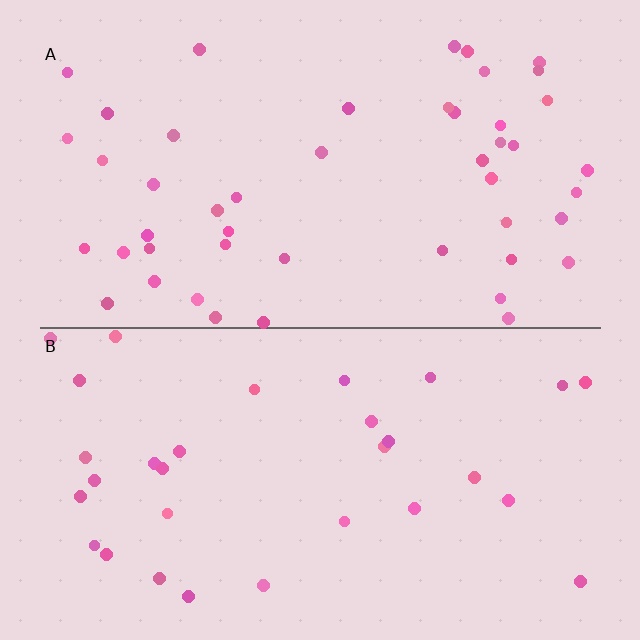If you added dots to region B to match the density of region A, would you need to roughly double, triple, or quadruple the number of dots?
Approximately double.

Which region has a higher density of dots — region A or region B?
A (the top).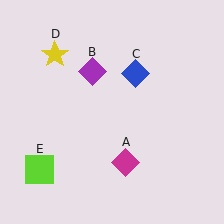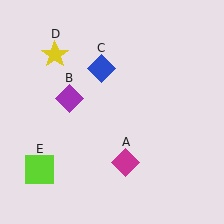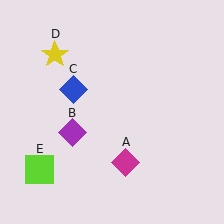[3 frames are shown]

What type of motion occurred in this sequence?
The purple diamond (object B), blue diamond (object C) rotated counterclockwise around the center of the scene.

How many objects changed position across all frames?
2 objects changed position: purple diamond (object B), blue diamond (object C).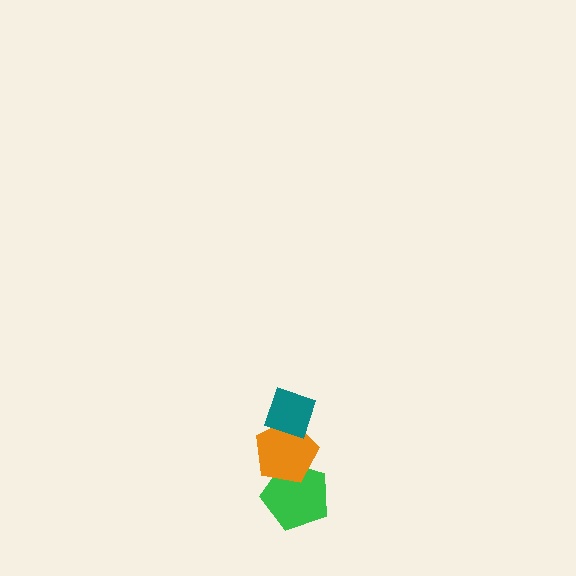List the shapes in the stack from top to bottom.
From top to bottom: the teal diamond, the orange pentagon, the green pentagon.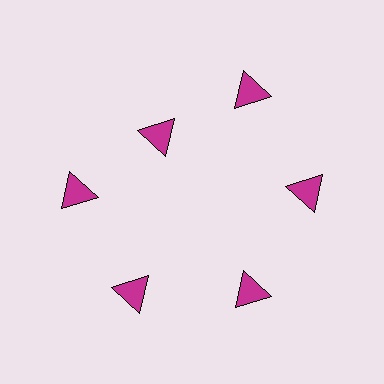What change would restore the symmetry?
The symmetry would be restored by moving it outward, back onto the ring so that all 6 triangles sit at equal angles and equal distance from the center.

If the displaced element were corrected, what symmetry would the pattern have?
It would have 6-fold rotational symmetry — the pattern would map onto itself every 60 degrees.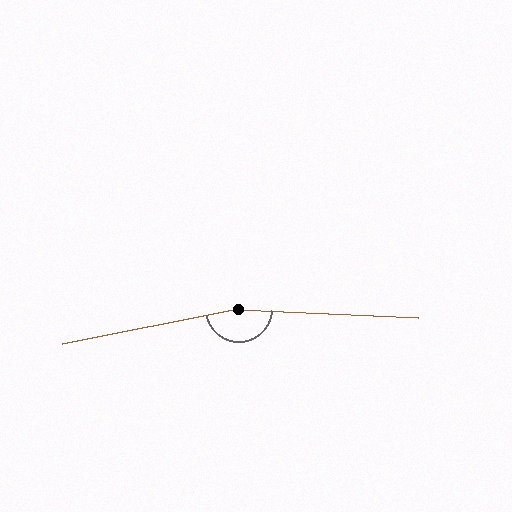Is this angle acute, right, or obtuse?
It is obtuse.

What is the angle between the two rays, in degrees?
Approximately 166 degrees.